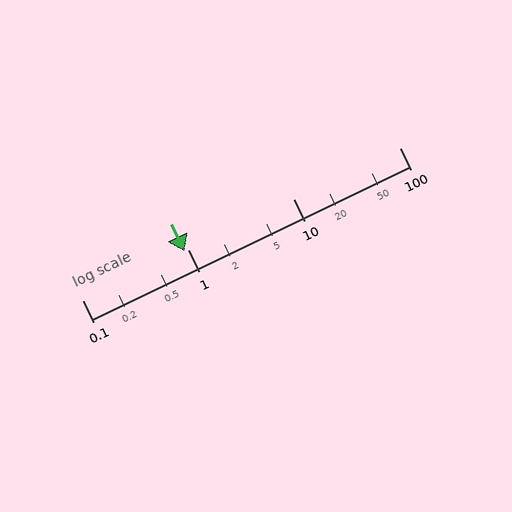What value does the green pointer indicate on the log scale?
The pointer indicates approximately 0.93.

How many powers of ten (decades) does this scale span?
The scale spans 3 decades, from 0.1 to 100.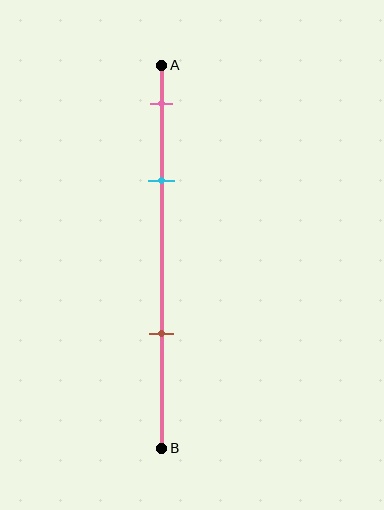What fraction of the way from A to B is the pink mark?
The pink mark is approximately 10% (0.1) of the way from A to B.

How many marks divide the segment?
There are 3 marks dividing the segment.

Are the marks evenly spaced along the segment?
No, the marks are not evenly spaced.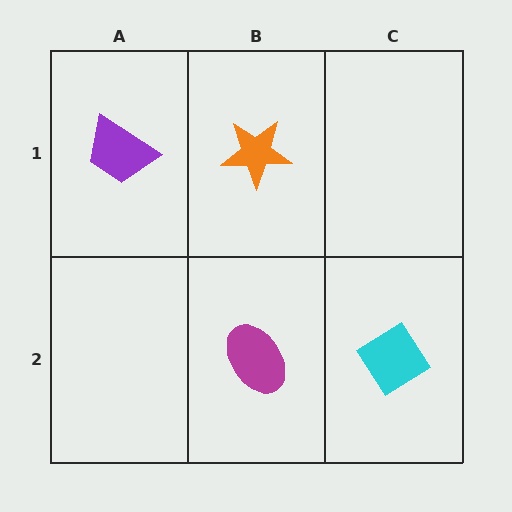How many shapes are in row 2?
2 shapes.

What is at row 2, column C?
A cyan diamond.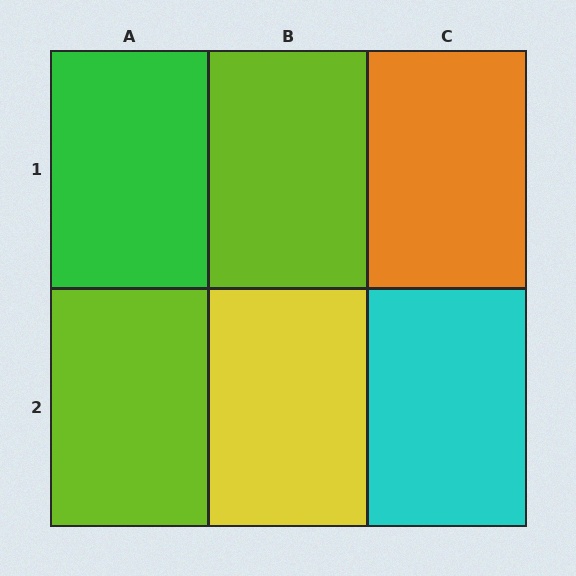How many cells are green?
1 cell is green.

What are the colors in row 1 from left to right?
Green, lime, orange.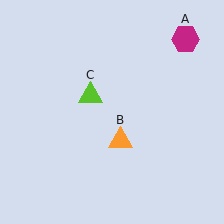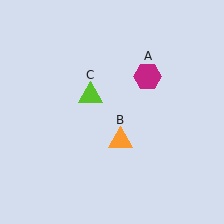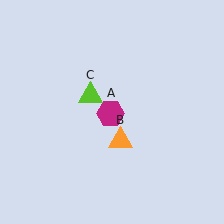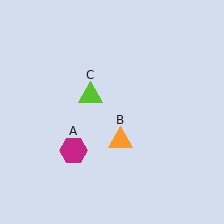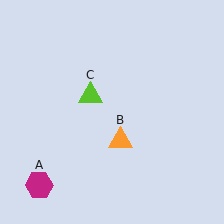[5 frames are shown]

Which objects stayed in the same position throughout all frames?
Orange triangle (object B) and lime triangle (object C) remained stationary.